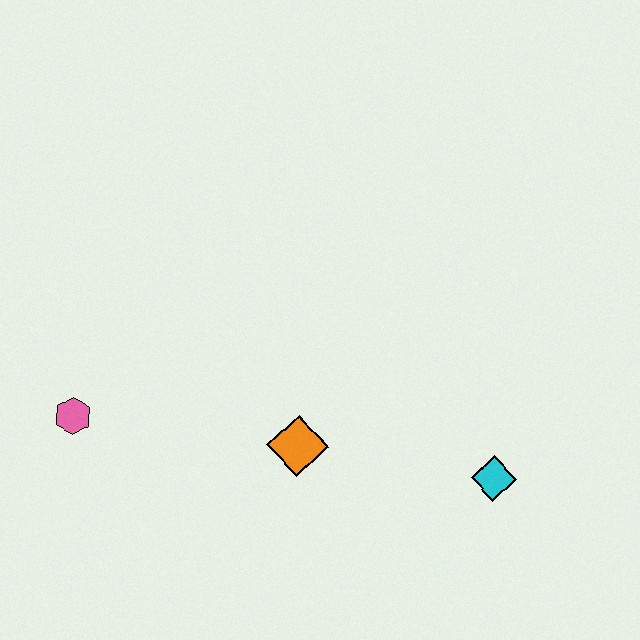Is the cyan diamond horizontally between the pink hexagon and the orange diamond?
No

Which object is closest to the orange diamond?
The cyan diamond is closest to the orange diamond.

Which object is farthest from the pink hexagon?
The cyan diamond is farthest from the pink hexagon.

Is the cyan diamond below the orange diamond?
Yes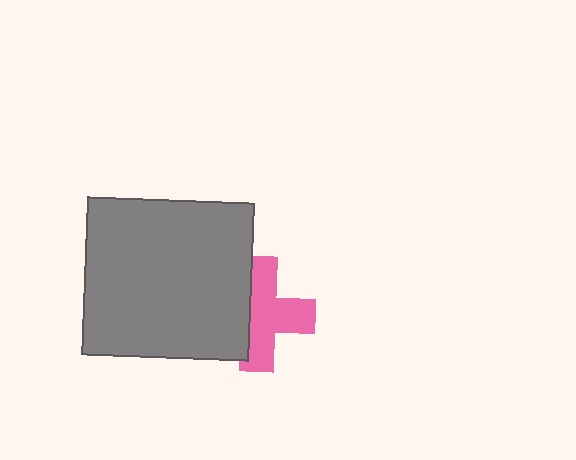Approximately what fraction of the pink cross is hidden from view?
Roughly 35% of the pink cross is hidden behind the gray rectangle.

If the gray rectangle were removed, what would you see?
You would see the complete pink cross.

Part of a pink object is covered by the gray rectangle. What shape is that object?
It is a cross.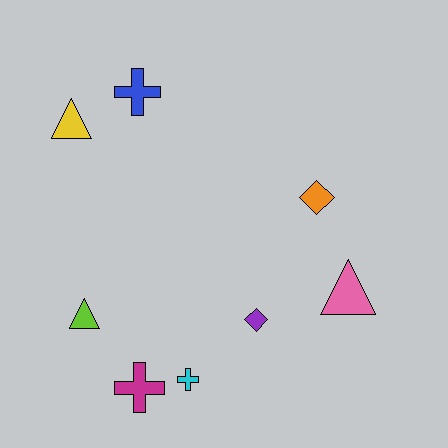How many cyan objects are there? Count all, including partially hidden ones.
There is 1 cyan object.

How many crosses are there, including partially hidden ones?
There are 3 crosses.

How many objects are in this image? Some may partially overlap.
There are 8 objects.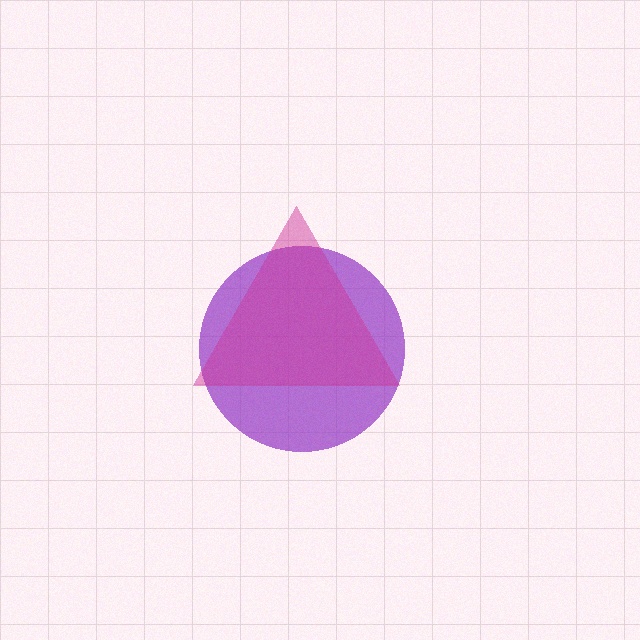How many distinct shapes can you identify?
There are 2 distinct shapes: a purple circle, a magenta triangle.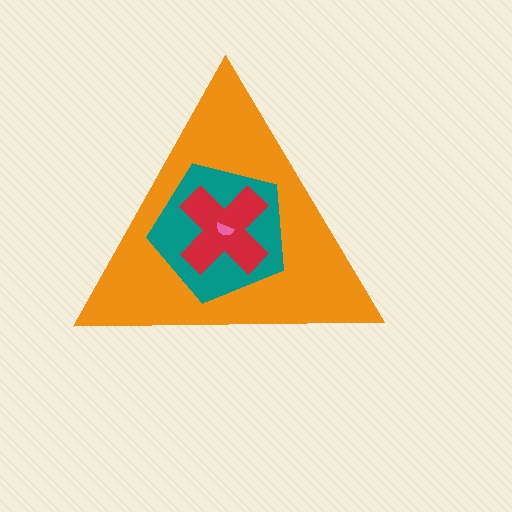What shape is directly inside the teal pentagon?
The red cross.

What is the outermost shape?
The orange triangle.